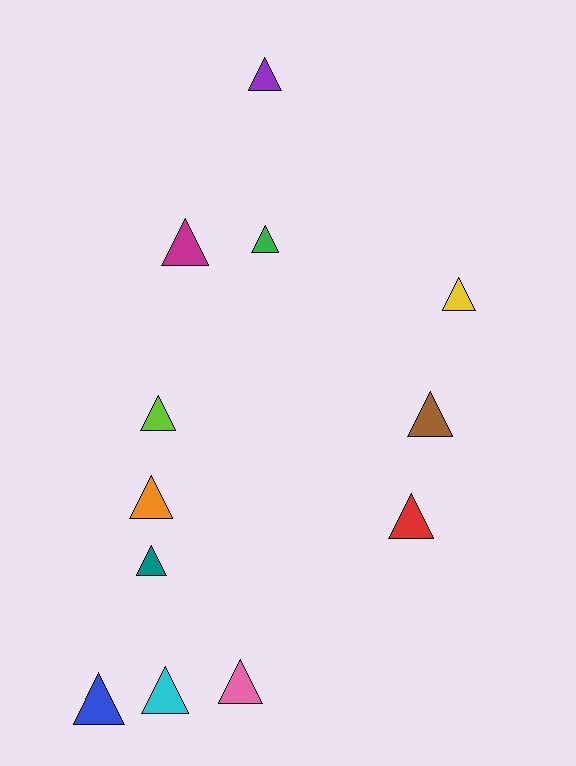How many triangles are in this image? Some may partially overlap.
There are 12 triangles.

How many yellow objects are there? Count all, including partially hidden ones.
There is 1 yellow object.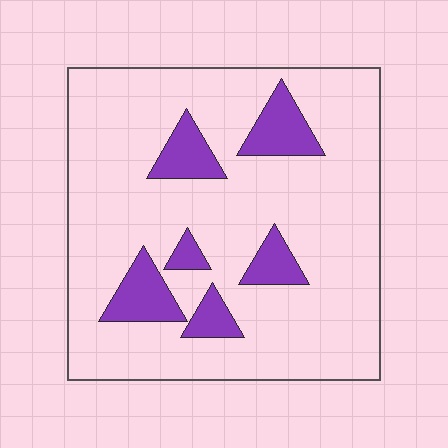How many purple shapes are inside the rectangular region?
6.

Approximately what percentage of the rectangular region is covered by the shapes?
Approximately 15%.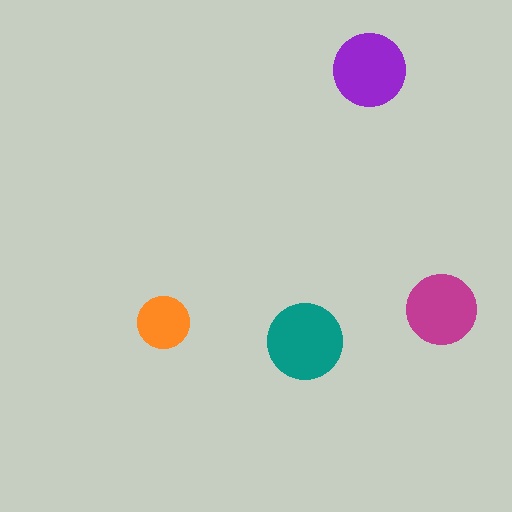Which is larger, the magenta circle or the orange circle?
The magenta one.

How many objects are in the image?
There are 4 objects in the image.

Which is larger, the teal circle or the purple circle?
The teal one.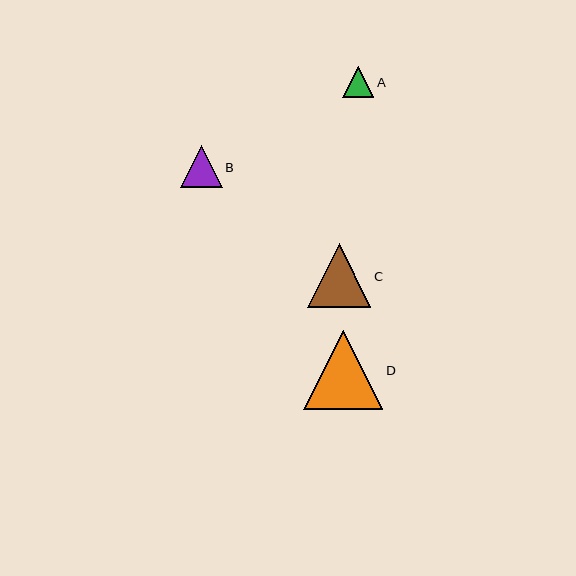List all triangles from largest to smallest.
From largest to smallest: D, C, B, A.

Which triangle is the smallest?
Triangle A is the smallest with a size of approximately 31 pixels.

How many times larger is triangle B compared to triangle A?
Triangle B is approximately 1.4 times the size of triangle A.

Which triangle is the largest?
Triangle D is the largest with a size of approximately 79 pixels.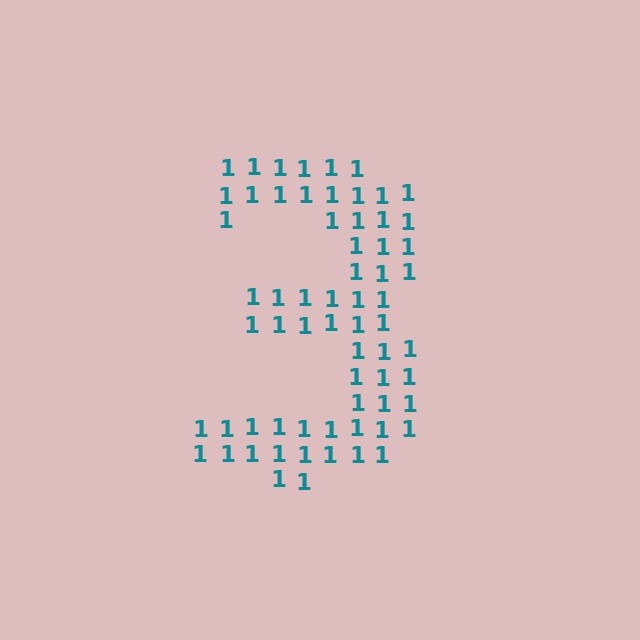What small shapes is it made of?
It is made of small digit 1's.